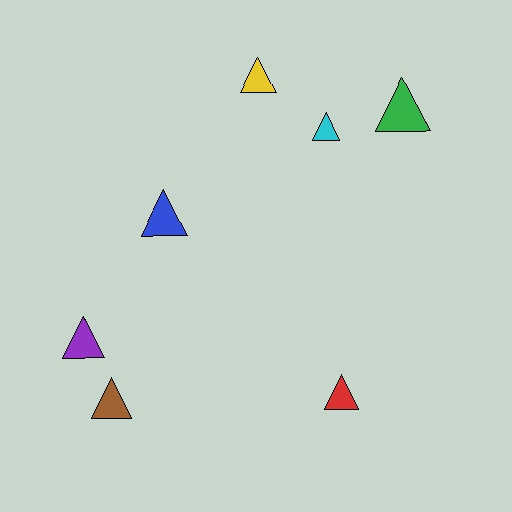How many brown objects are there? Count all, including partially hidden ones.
There is 1 brown object.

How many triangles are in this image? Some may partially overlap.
There are 7 triangles.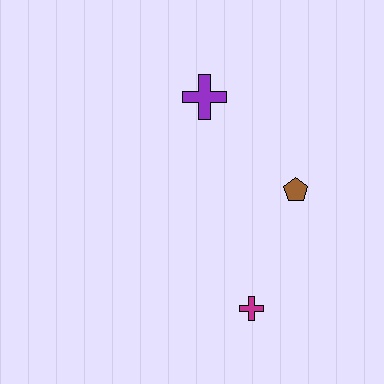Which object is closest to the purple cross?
The brown pentagon is closest to the purple cross.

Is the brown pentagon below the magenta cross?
No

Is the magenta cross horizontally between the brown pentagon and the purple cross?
Yes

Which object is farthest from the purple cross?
The magenta cross is farthest from the purple cross.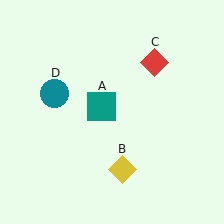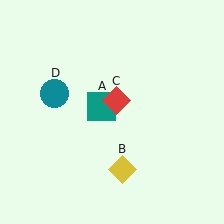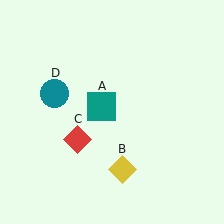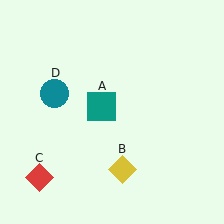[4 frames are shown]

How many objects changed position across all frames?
1 object changed position: red diamond (object C).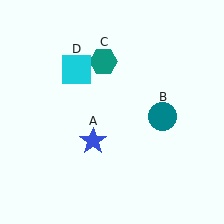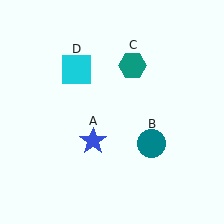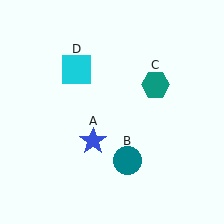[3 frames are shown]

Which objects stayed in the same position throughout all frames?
Blue star (object A) and cyan square (object D) remained stationary.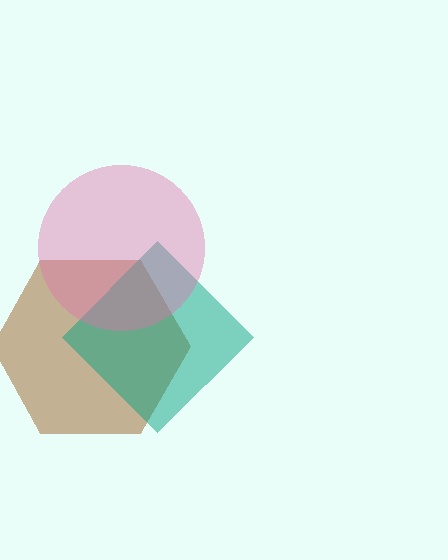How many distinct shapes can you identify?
There are 3 distinct shapes: a brown hexagon, a teal diamond, a pink circle.